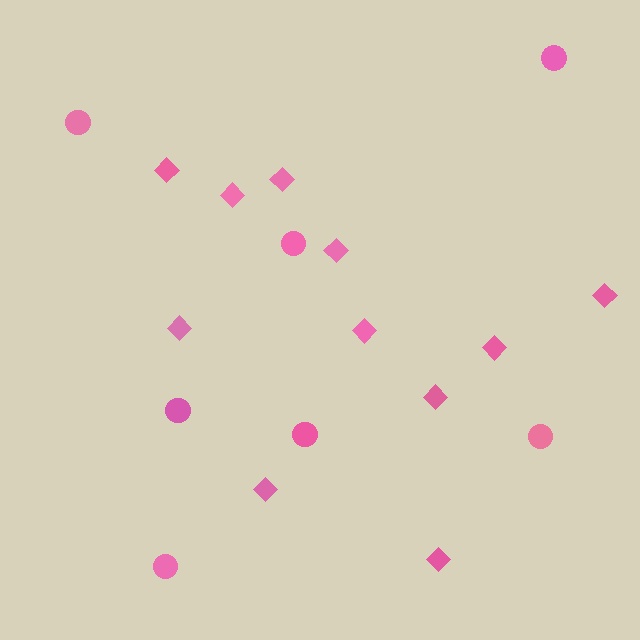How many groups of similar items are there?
There are 2 groups: one group of diamonds (11) and one group of circles (7).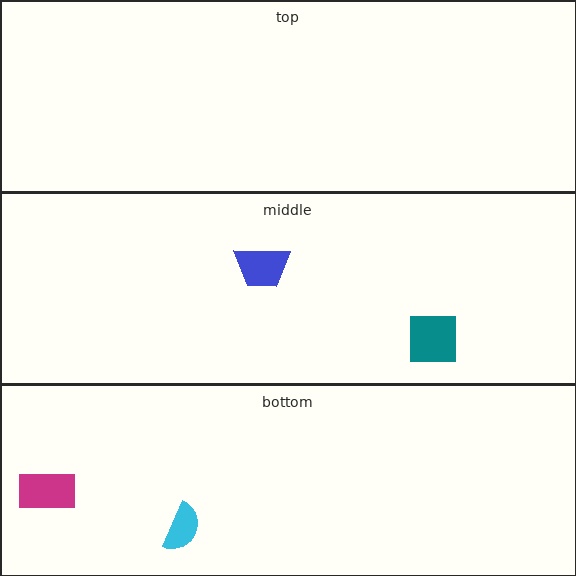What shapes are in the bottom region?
The magenta rectangle, the cyan semicircle.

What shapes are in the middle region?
The teal square, the blue trapezoid.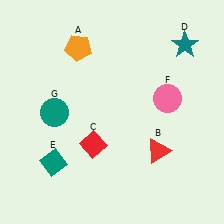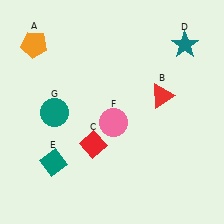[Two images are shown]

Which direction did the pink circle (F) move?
The pink circle (F) moved left.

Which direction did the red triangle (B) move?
The red triangle (B) moved up.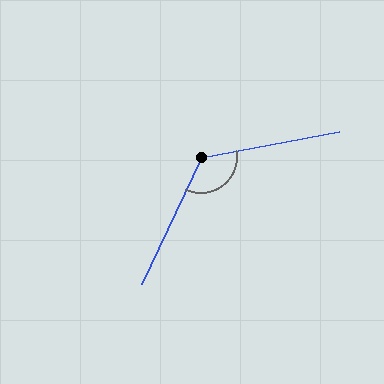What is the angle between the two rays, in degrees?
Approximately 126 degrees.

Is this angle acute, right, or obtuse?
It is obtuse.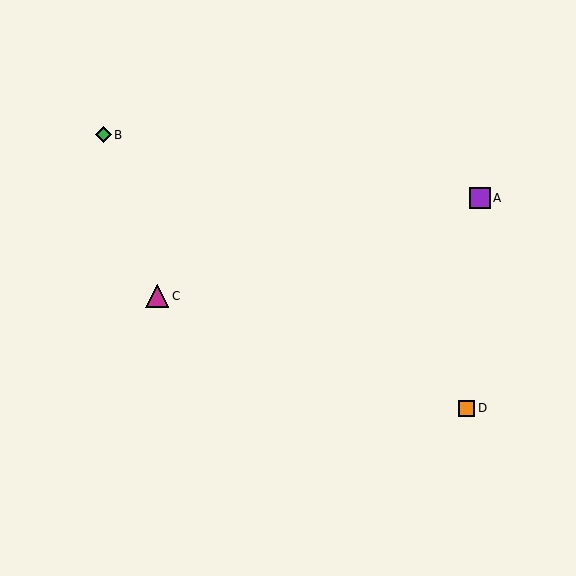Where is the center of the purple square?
The center of the purple square is at (480, 198).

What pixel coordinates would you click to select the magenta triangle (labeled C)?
Click at (157, 296) to select the magenta triangle C.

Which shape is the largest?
The magenta triangle (labeled C) is the largest.